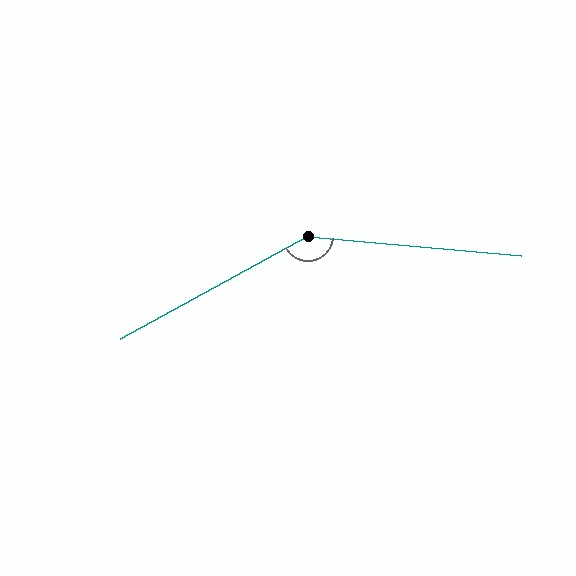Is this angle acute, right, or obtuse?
It is obtuse.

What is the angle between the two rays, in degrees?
Approximately 146 degrees.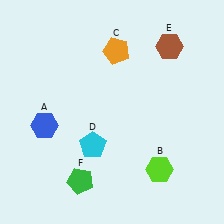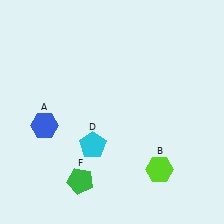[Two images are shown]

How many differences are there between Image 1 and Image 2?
There are 2 differences between the two images.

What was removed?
The orange pentagon (C), the brown hexagon (E) were removed in Image 2.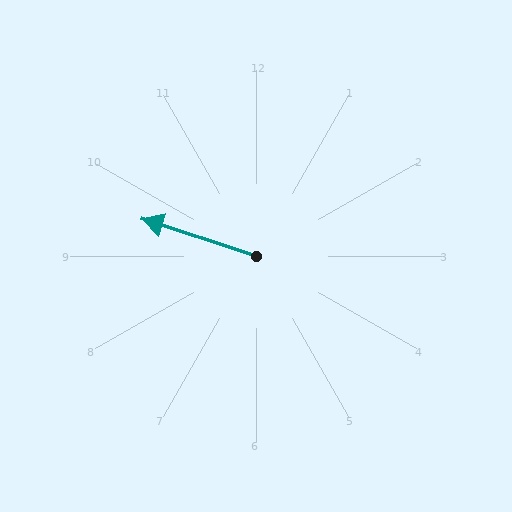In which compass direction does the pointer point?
West.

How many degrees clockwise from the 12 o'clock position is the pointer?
Approximately 288 degrees.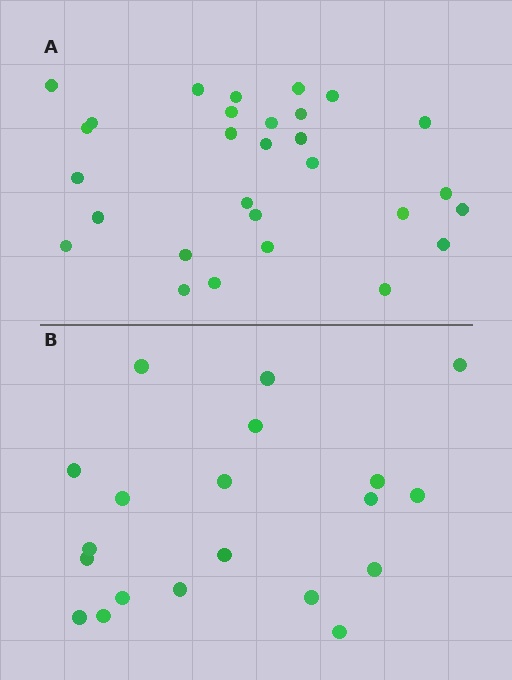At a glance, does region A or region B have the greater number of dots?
Region A (the top region) has more dots.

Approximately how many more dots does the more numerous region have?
Region A has roughly 8 or so more dots than region B.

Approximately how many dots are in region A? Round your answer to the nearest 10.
About 30 dots. (The exact count is 29, which rounds to 30.)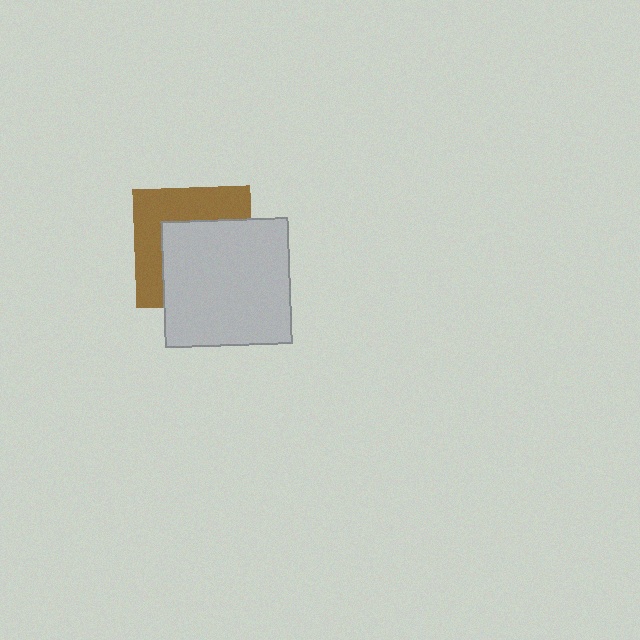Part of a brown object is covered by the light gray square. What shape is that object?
It is a square.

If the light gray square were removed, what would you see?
You would see the complete brown square.